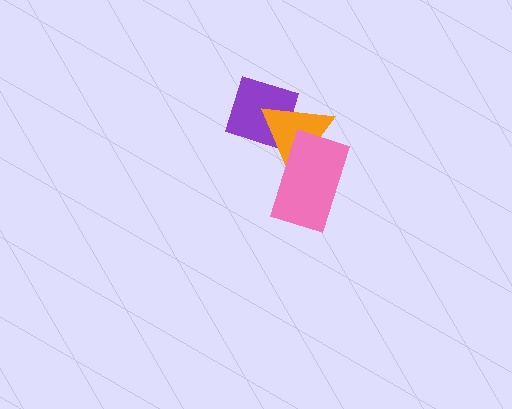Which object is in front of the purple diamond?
The orange triangle is in front of the purple diamond.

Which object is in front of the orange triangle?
The pink rectangle is in front of the orange triangle.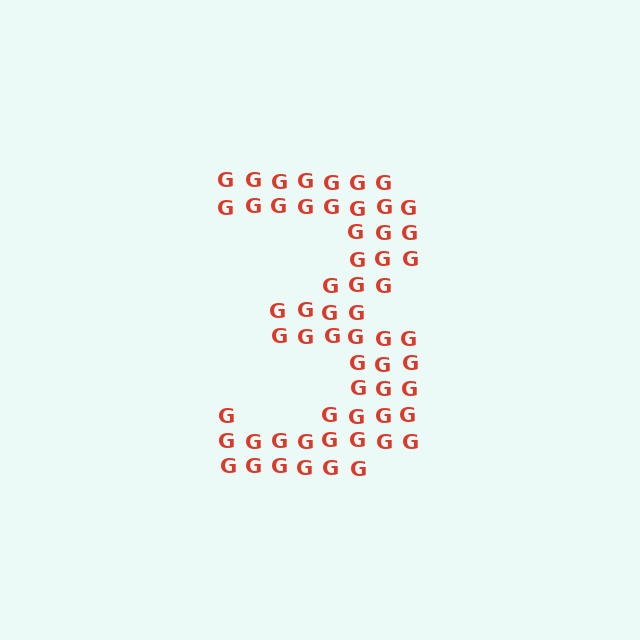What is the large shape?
The large shape is the digit 3.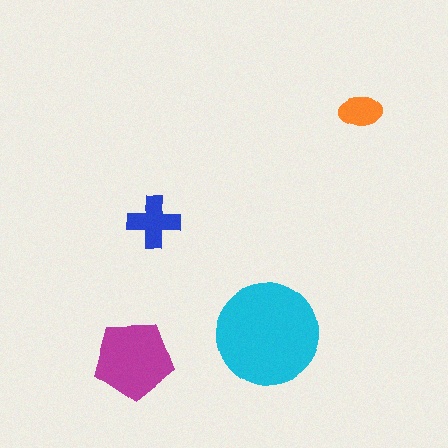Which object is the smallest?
The orange ellipse.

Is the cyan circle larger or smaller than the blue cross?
Larger.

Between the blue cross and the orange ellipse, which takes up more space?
The blue cross.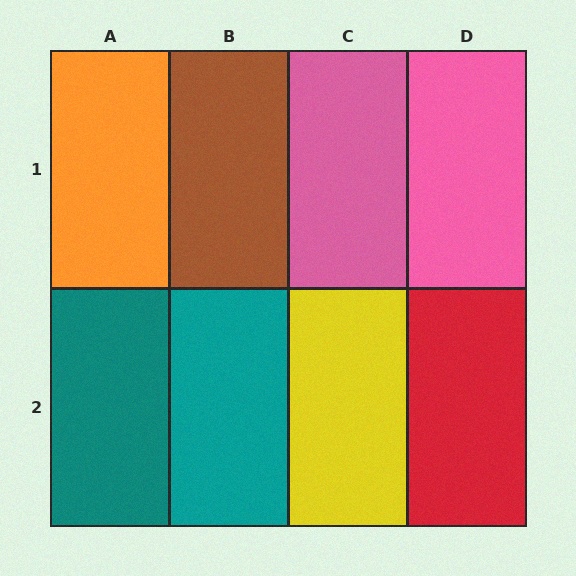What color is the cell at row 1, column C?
Pink.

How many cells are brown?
1 cell is brown.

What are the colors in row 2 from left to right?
Teal, teal, yellow, red.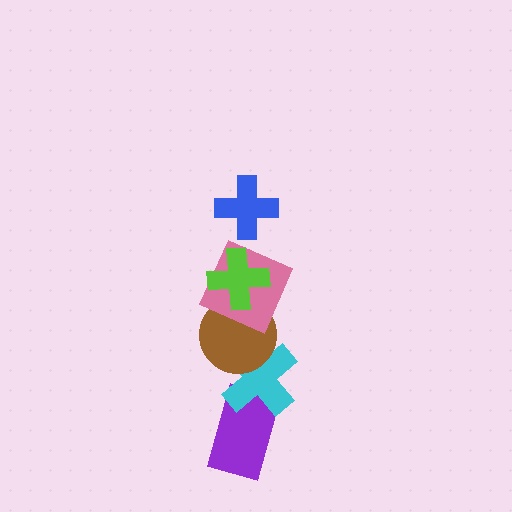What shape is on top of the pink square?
The lime cross is on top of the pink square.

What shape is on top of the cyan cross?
The brown circle is on top of the cyan cross.